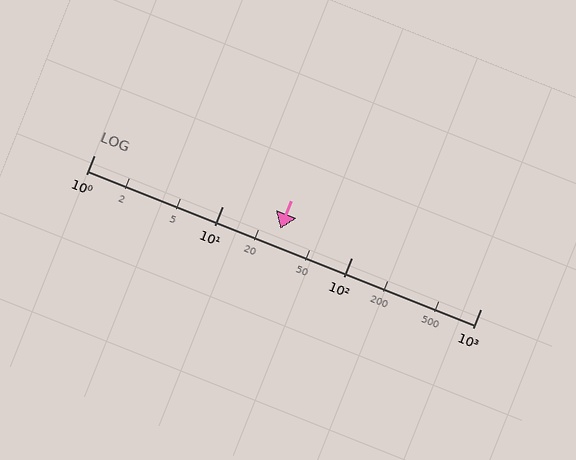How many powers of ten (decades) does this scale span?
The scale spans 3 decades, from 1 to 1000.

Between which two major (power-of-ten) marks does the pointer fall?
The pointer is between 10 and 100.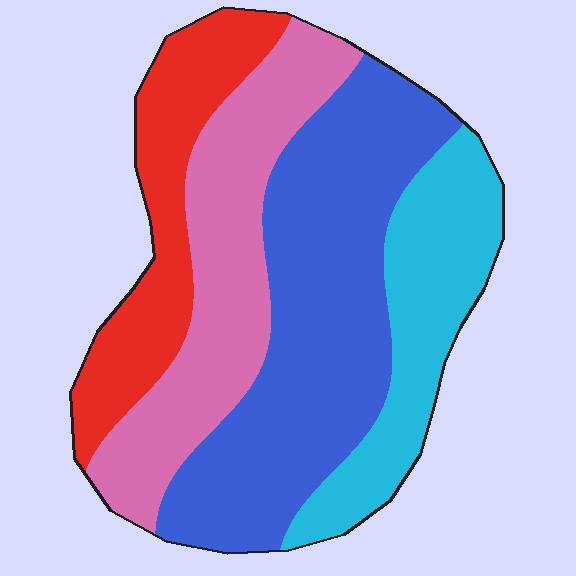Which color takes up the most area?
Blue, at roughly 40%.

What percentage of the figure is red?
Red covers 18% of the figure.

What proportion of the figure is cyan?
Cyan takes up about one fifth (1/5) of the figure.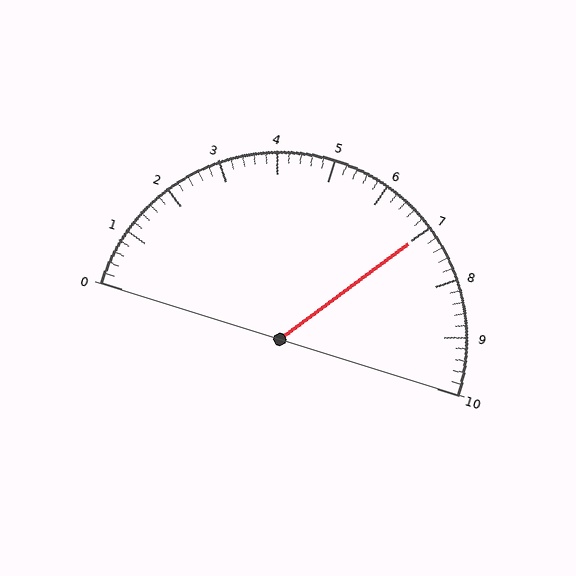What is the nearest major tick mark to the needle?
The nearest major tick mark is 7.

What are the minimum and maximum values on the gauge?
The gauge ranges from 0 to 10.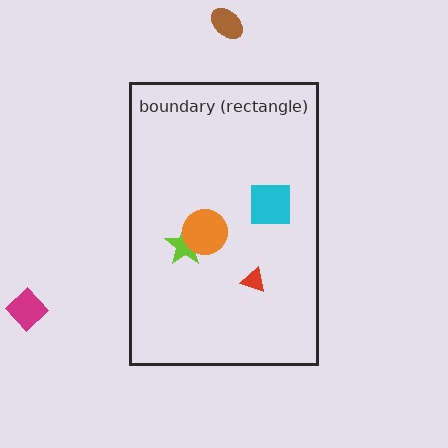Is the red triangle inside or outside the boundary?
Inside.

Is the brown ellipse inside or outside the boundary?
Outside.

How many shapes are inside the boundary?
4 inside, 2 outside.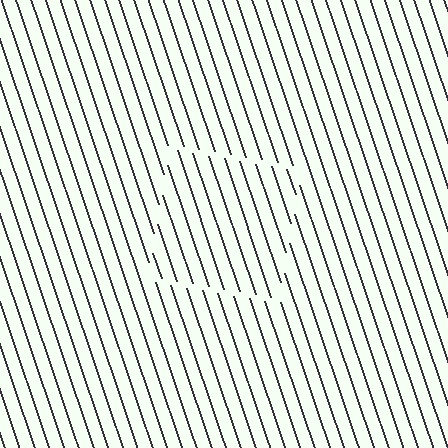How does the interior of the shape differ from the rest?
The interior of the shape contains the same grating, shifted by half a period — the contour is defined by the phase discontinuity where line-ends from the inner and outer gratings abut.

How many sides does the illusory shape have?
4 sides — the line-ends trace a square.